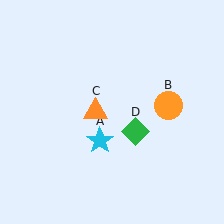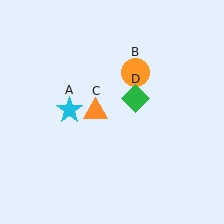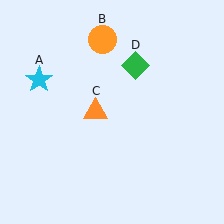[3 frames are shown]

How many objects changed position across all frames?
3 objects changed position: cyan star (object A), orange circle (object B), green diamond (object D).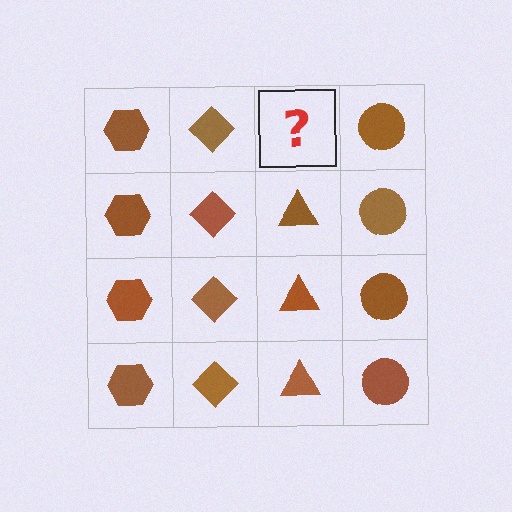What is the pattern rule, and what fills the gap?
The rule is that each column has a consistent shape. The gap should be filled with a brown triangle.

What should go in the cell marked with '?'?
The missing cell should contain a brown triangle.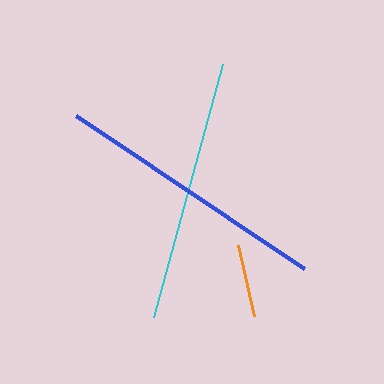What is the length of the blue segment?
The blue segment is approximately 275 pixels long.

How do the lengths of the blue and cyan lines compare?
The blue and cyan lines are approximately the same length.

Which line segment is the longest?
The blue line is the longest at approximately 275 pixels.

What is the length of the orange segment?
The orange segment is approximately 73 pixels long.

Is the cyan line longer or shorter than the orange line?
The cyan line is longer than the orange line.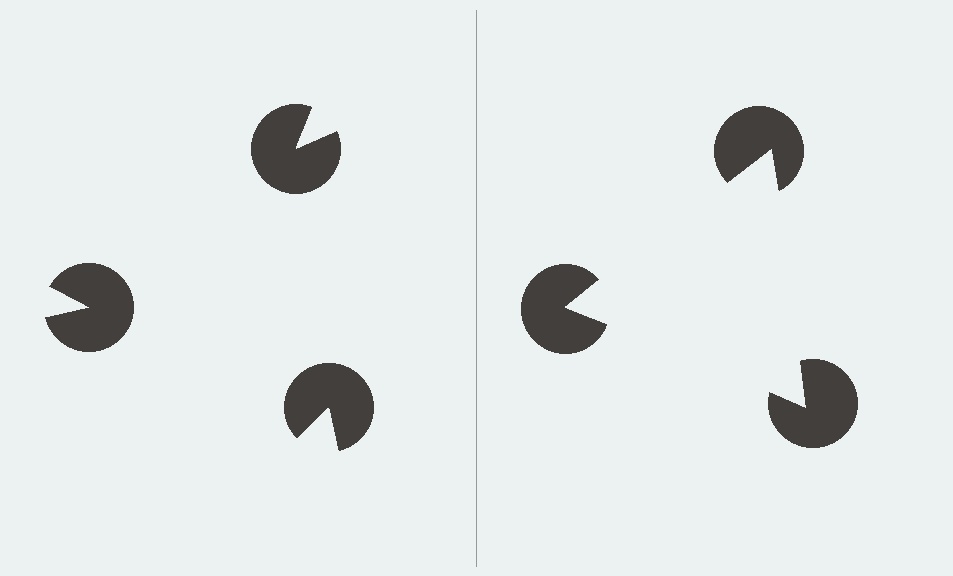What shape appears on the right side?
An illusory triangle.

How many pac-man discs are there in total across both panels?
6 — 3 on each side.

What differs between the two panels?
The pac-man discs are positioned identically on both sides; only the wedge orientations differ. On the right they align to a triangle; on the left they are misaligned.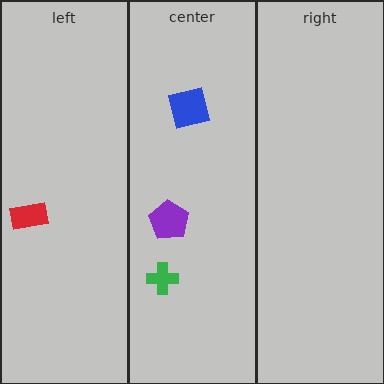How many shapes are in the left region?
1.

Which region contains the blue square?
The center region.